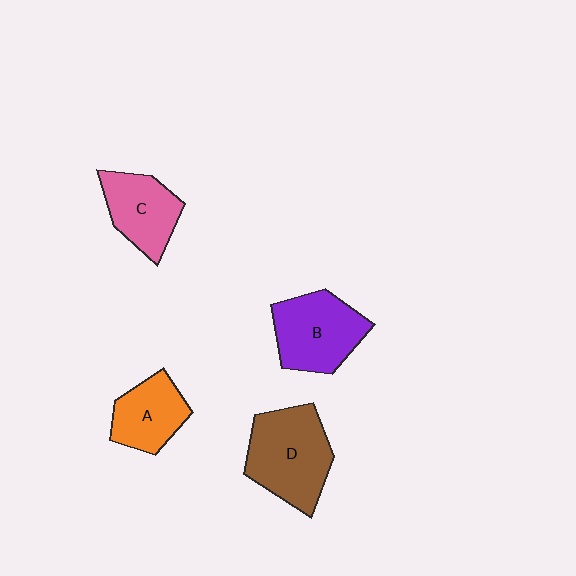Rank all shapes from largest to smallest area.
From largest to smallest: D (brown), B (purple), C (pink), A (orange).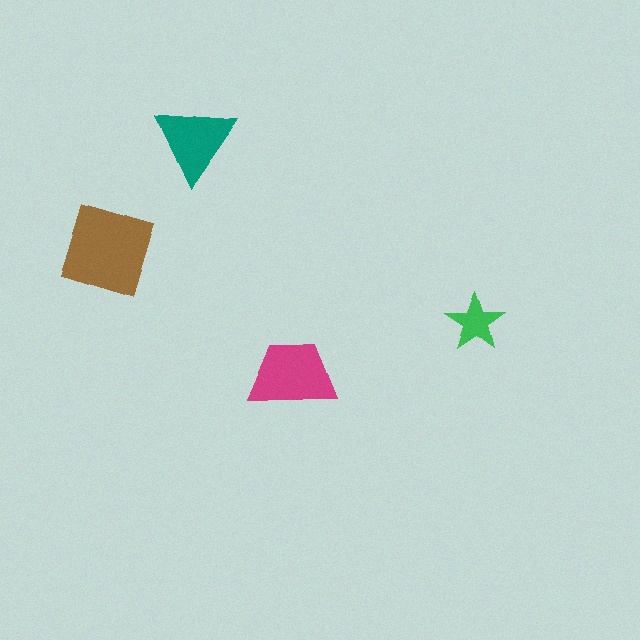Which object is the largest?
The brown diamond.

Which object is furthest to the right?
The green star is rightmost.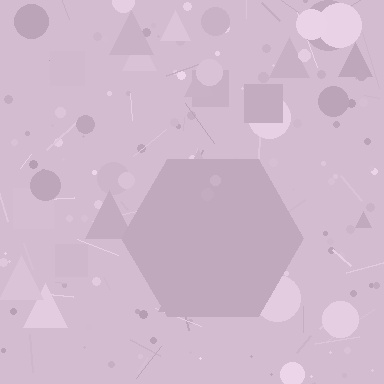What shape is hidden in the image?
A hexagon is hidden in the image.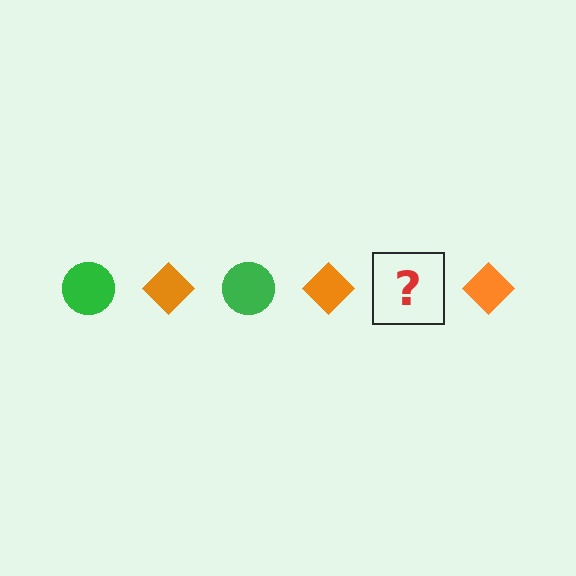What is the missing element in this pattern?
The missing element is a green circle.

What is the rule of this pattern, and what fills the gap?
The rule is that the pattern alternates between green circle and orange diamond. The gap should be filled with a green circle.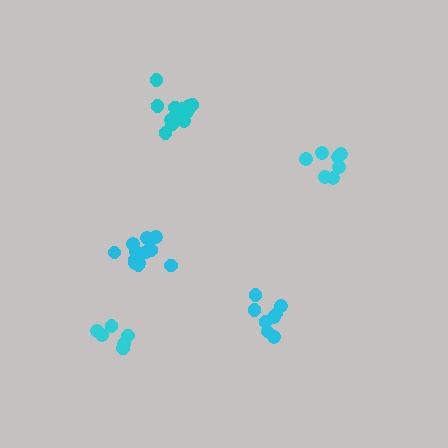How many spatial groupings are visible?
There are 5 spatial groupings.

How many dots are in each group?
Group 1: 12 dots, Group 2: 7 dots, Group 3: 6 dots, Group 4: 8 dots, Group 5: 12 dots (45 total).